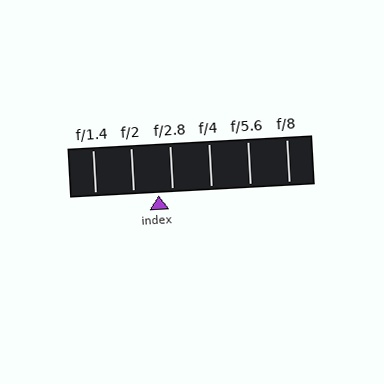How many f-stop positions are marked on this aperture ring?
There are 6 f-stop positions marked.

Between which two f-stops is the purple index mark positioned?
The index mark is between f/2 and f/2.8.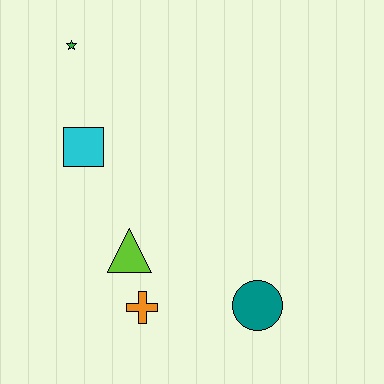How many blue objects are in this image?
There are no blue objects.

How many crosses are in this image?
There is 1 cross.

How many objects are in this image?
There are 5 objects.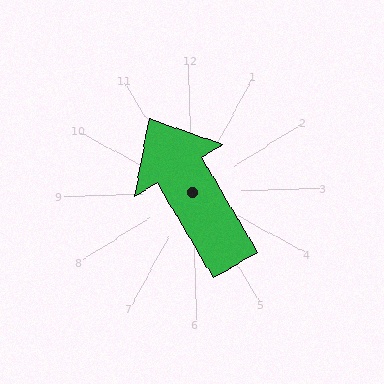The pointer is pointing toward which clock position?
Roughly 11 o'clock.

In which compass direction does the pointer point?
Northwest.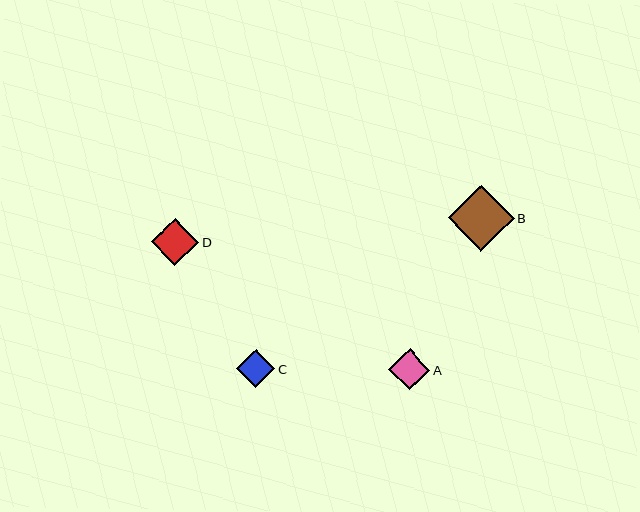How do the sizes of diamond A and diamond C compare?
Diamond A and diamond C are approximately the same size.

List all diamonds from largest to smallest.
From largest to smallest: B, D, A, C.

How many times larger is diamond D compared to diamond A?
Diamond D is approximately 1.1 times the size of diamond A.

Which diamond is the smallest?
Diamond C is the smallest with a size of approximately 38 pixels.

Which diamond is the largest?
Diamond B is the largest with a size of approximately 66 pixels.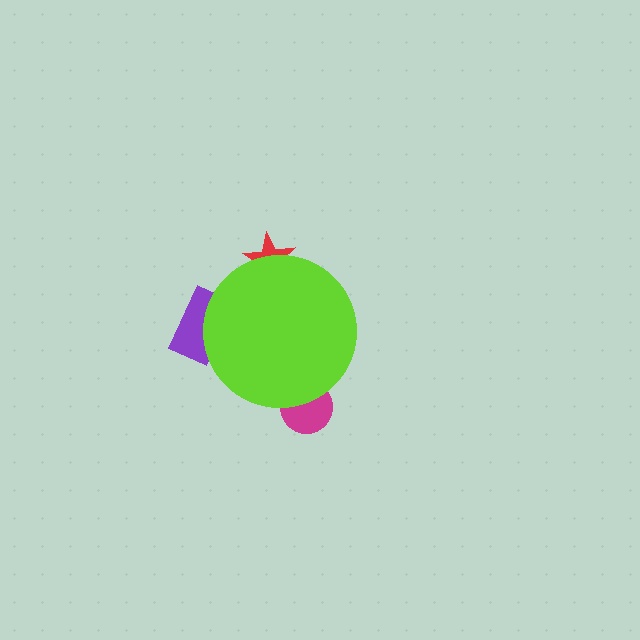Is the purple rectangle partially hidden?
Yes, the purple rectangle is partially hidden behind the lime circle.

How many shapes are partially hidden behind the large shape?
3 shapes are partially hidden.